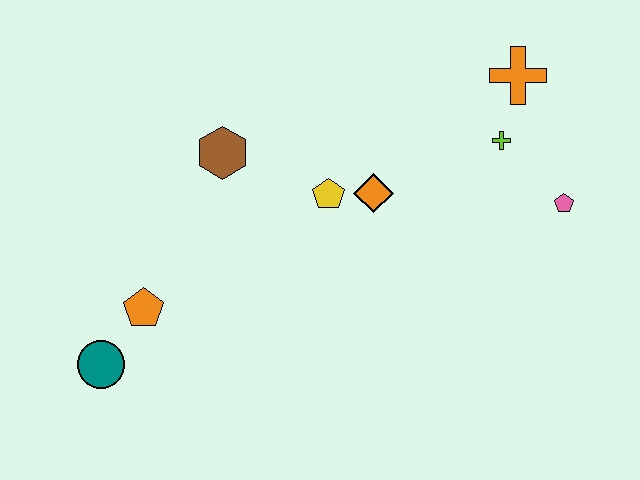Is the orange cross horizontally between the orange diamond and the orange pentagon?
No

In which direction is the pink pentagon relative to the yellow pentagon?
The pink pentagon is to the right of the yellow pentagon.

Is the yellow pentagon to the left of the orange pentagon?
No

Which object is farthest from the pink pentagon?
The teal circle is farthest from the pink pentagon.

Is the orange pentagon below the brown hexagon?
Yes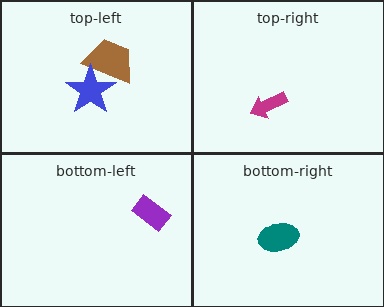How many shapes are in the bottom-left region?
1.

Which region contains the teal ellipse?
The bottom-right region.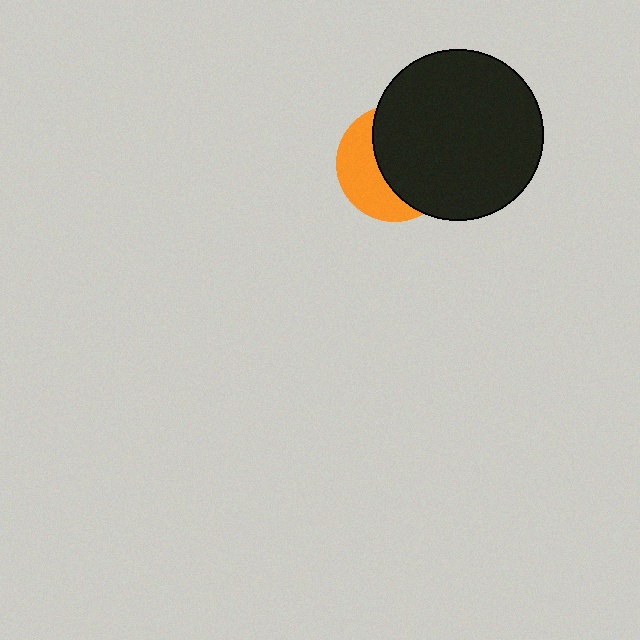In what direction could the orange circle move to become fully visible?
The orange circle could move left. That would shift it out from behind the black circle entirely.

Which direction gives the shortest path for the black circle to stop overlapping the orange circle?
Moving right gives the shortest separation.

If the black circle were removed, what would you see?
You would see the complete orange circle.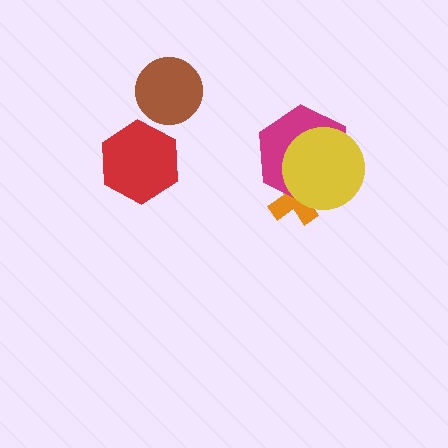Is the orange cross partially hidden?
Yes, it is partially covered by another shape.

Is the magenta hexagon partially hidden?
Yes, it is partially covered by another shape.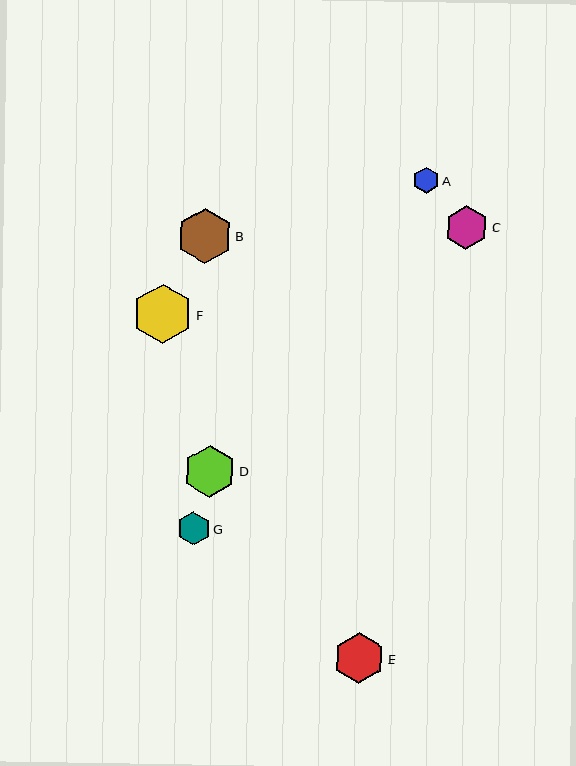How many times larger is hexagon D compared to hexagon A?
Hexagon D is approximately 2.0 times the size of hexagon A.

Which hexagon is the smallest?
Hexagon A is the smallest with a size of approximately 26 pixels.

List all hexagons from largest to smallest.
From largest to smallest: F, B, D, E, C, G, A.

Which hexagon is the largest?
Hexagon F is the largest with a size of approximately 60 pixels.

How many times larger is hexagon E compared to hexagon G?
Hexagon E is approximately 1.5 times the size of hexagon G.